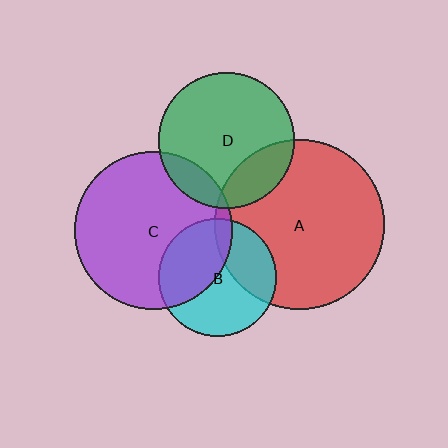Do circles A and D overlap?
Yes.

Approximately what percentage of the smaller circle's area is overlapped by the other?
Approximately 20%.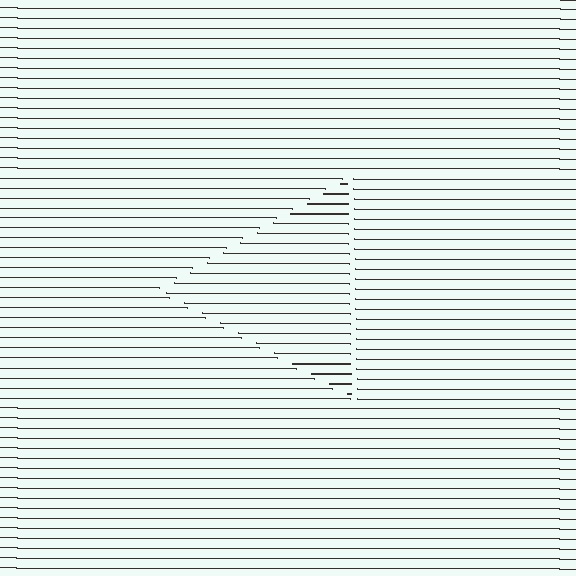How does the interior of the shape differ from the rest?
The interior of the shape contains the same grating, shifted by half a period — the contour is defined by the phase discontinuity where line-ends from the inner and outer gratings abut.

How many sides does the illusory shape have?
3 sides — the line-ends trace a triangle.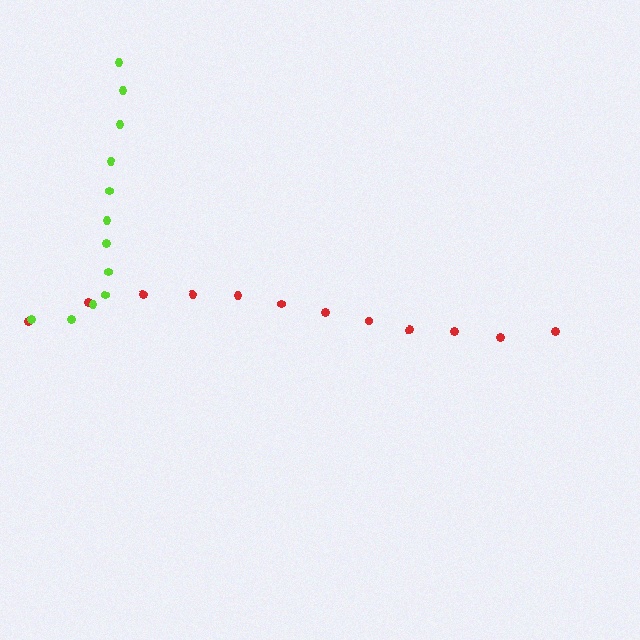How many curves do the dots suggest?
There are 2 distinct paths.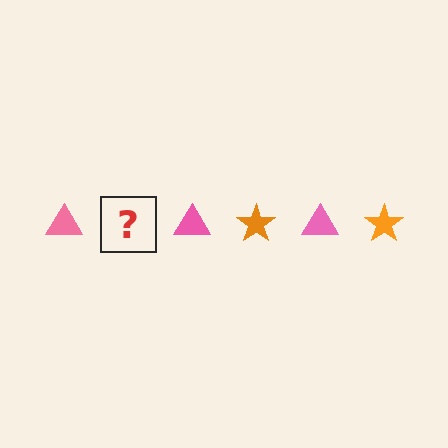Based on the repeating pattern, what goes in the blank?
The blank should be an orange star.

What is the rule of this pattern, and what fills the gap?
The rule is that the pattern alternates between pink triangle and orange star. The gap should be filled with an orange star.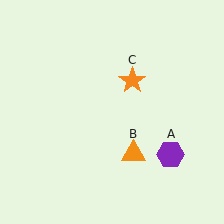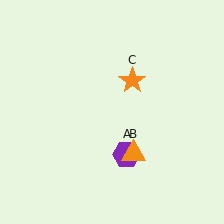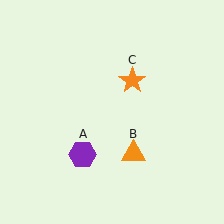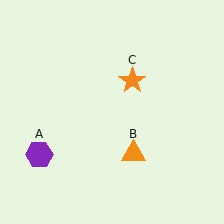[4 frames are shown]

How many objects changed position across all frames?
1 object changed position: purple hexagon (object A).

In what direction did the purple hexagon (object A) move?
The purple hexagon (object A) moved left.